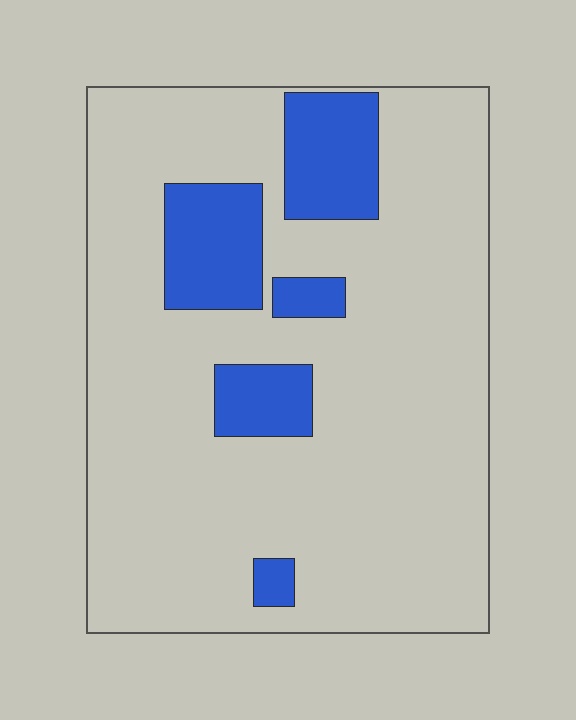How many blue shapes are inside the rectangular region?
5.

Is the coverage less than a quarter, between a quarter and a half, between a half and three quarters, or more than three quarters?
Less than a quarter.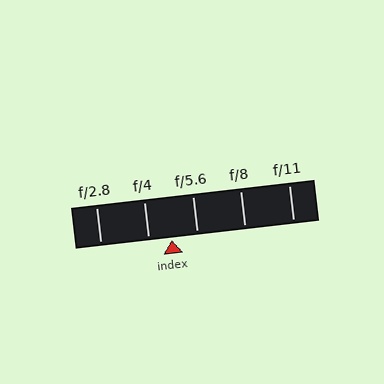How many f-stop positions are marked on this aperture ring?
There are 5 f-stop positions marked.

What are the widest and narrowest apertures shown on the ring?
The widest aperture shown is f/2.8 and the narrowest is f/11.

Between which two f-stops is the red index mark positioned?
The index mark is between f/4 and f/5.6.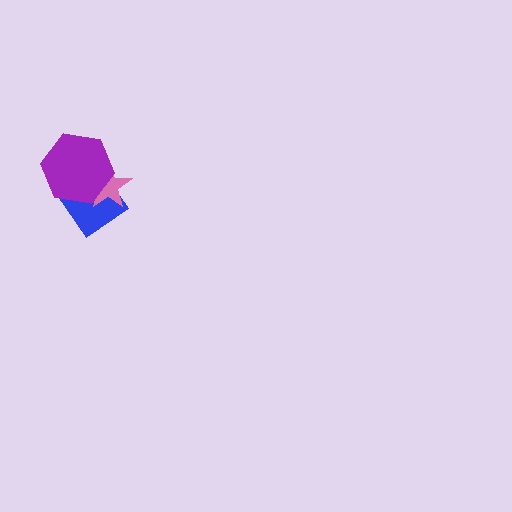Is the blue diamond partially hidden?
Yes, it is partially covered by another shape.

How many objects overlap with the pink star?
2 objects overlap with the pink star.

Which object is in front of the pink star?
The purple hexagon is in front of the pink star.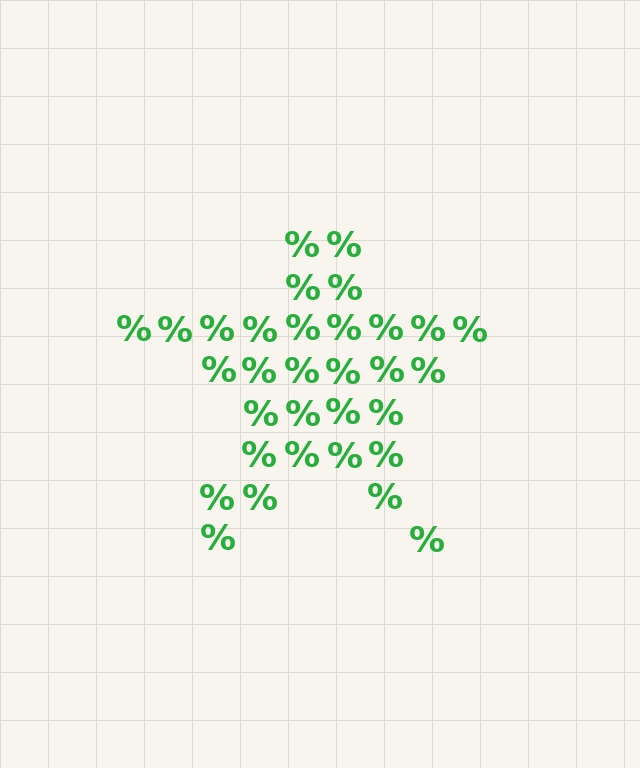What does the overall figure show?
The overall figure shows a star.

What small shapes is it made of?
It is made of small percent signs.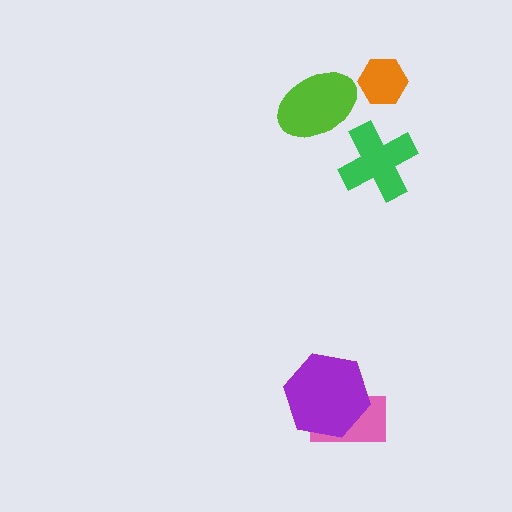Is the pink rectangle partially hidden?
Yes, it is partially covered by another shape.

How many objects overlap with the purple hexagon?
1 object overlaps with the purple hexagon.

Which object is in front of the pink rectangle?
The purple hexagon is in front of the pink rectangle.